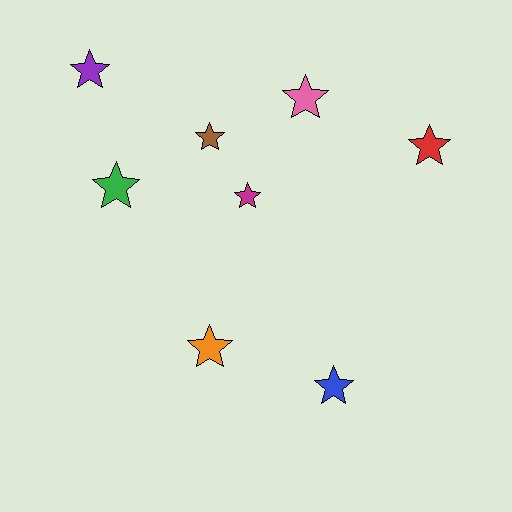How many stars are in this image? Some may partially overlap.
There are 8 stars.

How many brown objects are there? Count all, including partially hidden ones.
There is 1 brown object.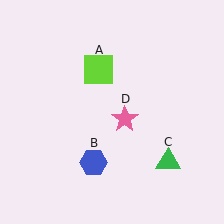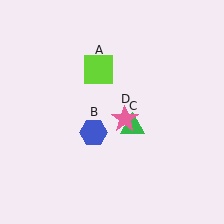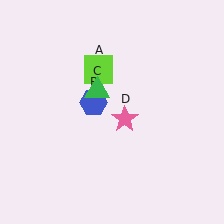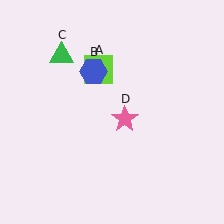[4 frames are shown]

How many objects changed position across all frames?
2 objects changed position: blue hexagon (object B), green triangle (object C).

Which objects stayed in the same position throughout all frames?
Lime square (object A) and pink star (object D) remained stationary.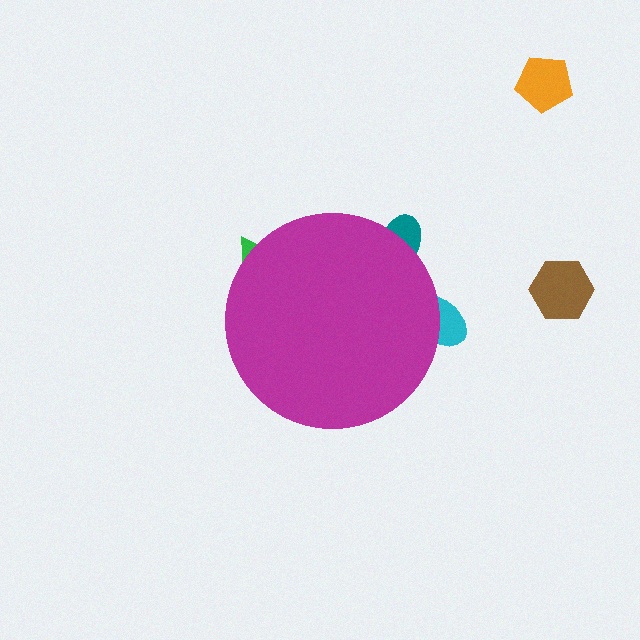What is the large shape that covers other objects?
A magenta circle.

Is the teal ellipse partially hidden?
Yes, the teal ellipse is partially hidden behind the magenta circle.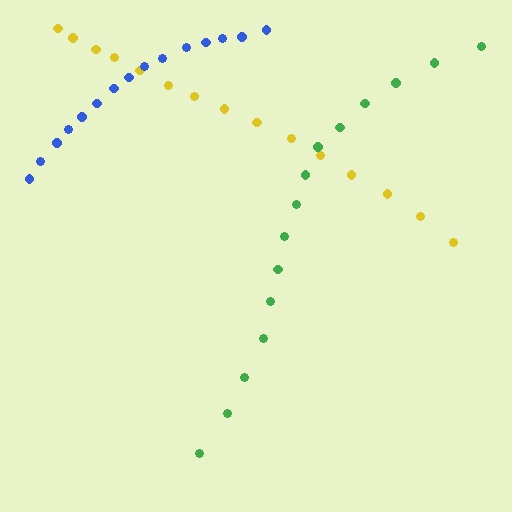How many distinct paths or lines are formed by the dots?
There are 3 distinct paths.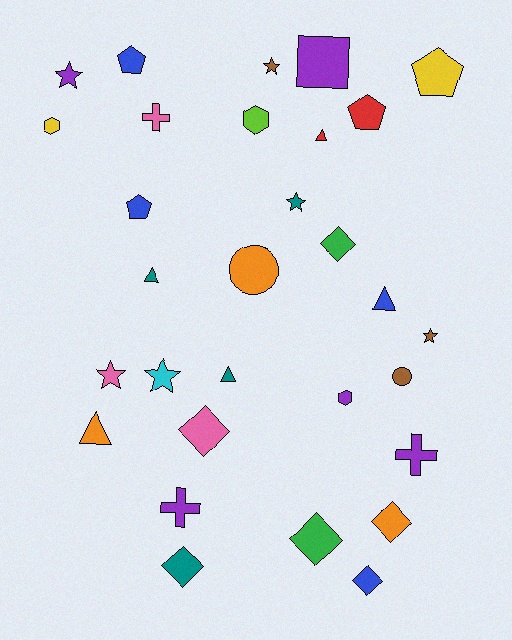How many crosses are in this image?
There are 3 crosses.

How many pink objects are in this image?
There are 3 pink objects.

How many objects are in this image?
There are 30 objects.